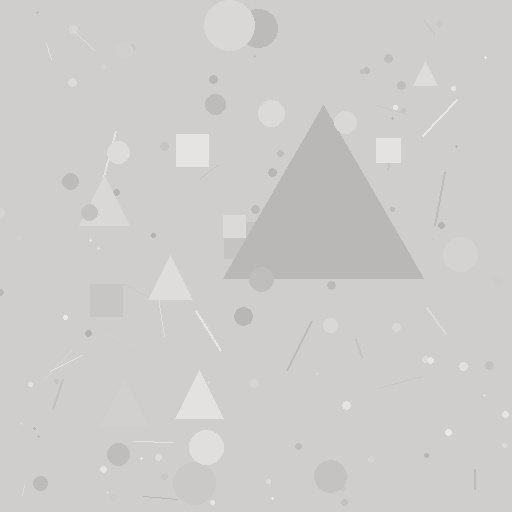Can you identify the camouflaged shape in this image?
The camouflaged shape is a triangle.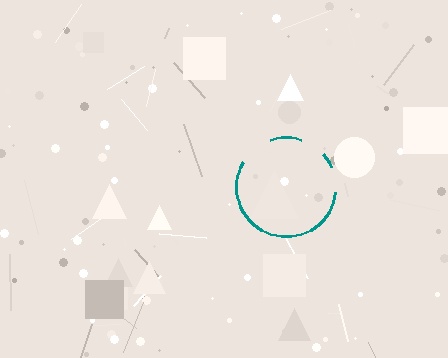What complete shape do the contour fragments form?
The contour fragments form a circle.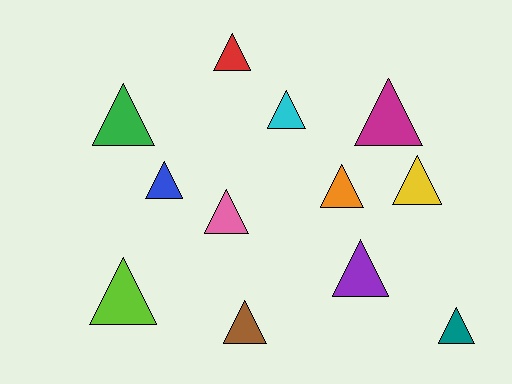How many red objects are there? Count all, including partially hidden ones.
There is 1 red object.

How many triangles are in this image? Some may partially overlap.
There are 12 triangles.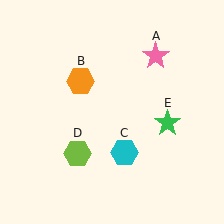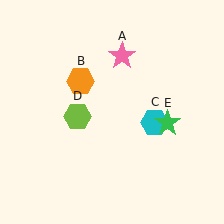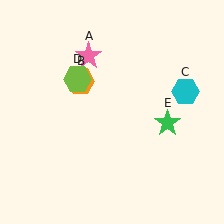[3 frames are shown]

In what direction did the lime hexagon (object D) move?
The lime hexagon (object D) moved up.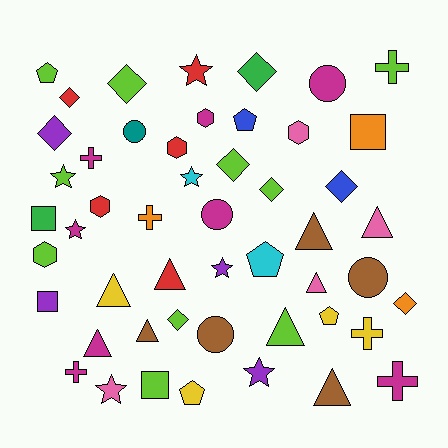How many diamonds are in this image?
There are 9 diamonds.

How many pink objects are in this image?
There are 4 pink objects.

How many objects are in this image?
There are 50 objects.